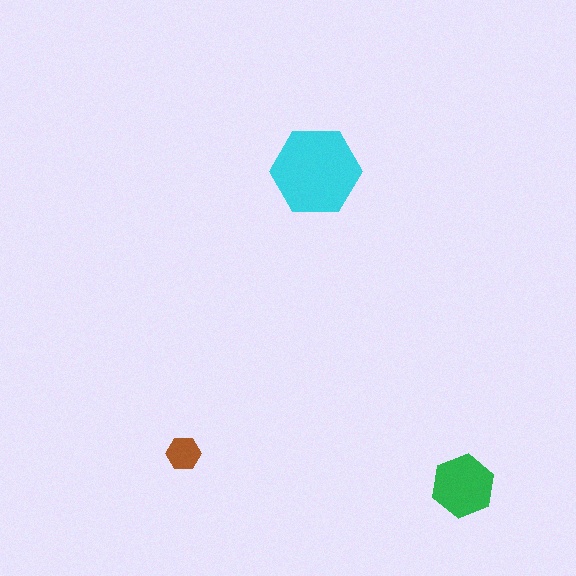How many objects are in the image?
There are 3 objects in the image.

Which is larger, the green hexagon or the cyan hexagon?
The cyan one.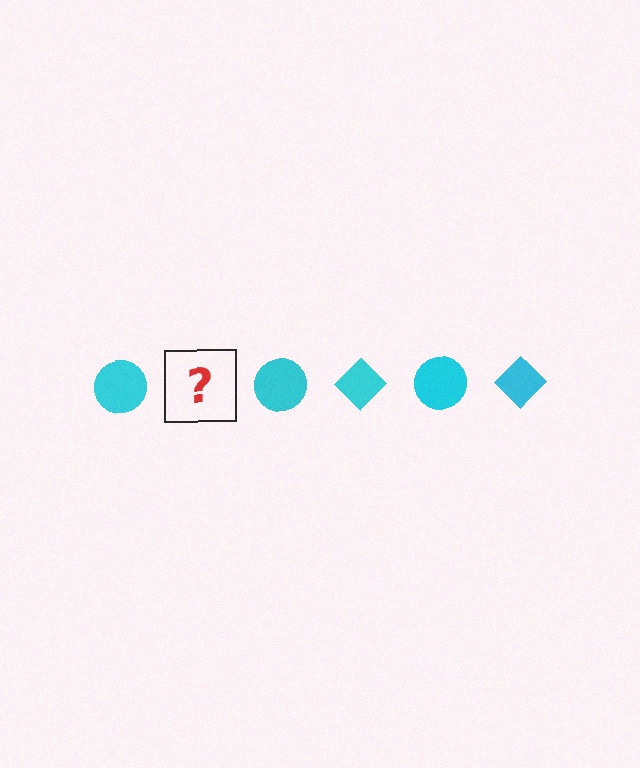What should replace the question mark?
The question mark should be replaced with a cyan diamond.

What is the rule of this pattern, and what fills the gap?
The rule is that the pattern cycles through circle, diamond shapes in cyan. The gap should be filled with a cyan diamond.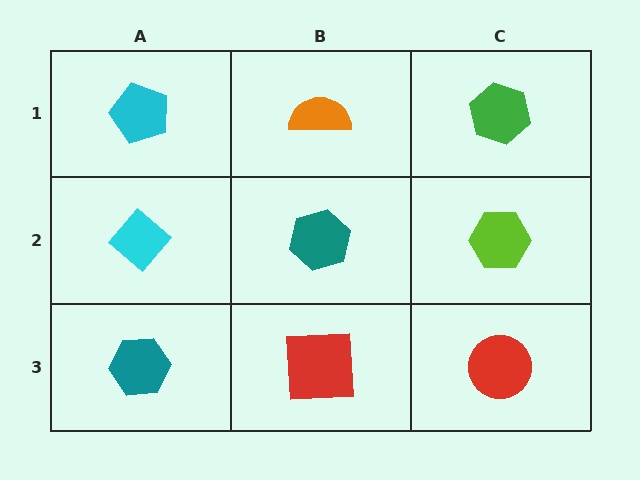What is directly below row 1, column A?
A cyan diamond.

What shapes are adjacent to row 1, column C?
A lime hexagon (row 2, column C), an orange semicircle (row 1, column B).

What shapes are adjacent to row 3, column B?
A teal hexagon (row 2, column B), a teal hexagon (row 3, column A), a red circle (row 3, column C).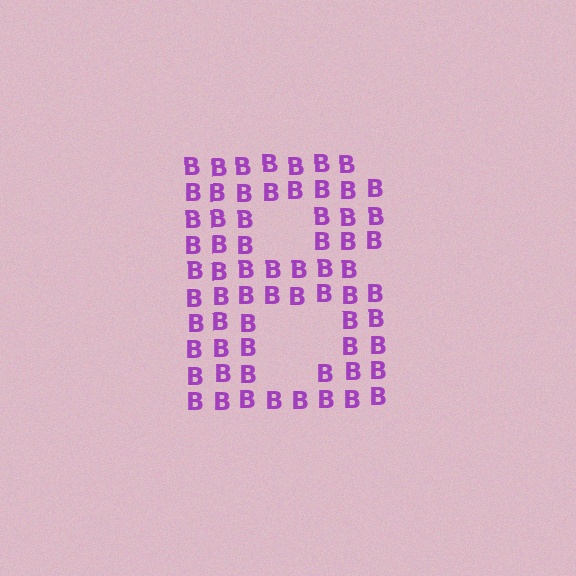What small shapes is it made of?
It is made of small letter B's.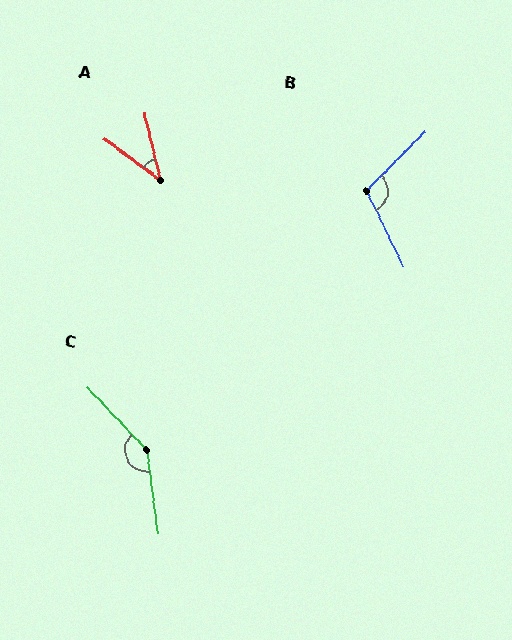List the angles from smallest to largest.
A (40°), B (109°), C (144°).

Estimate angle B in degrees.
Approximately 109 degrees.